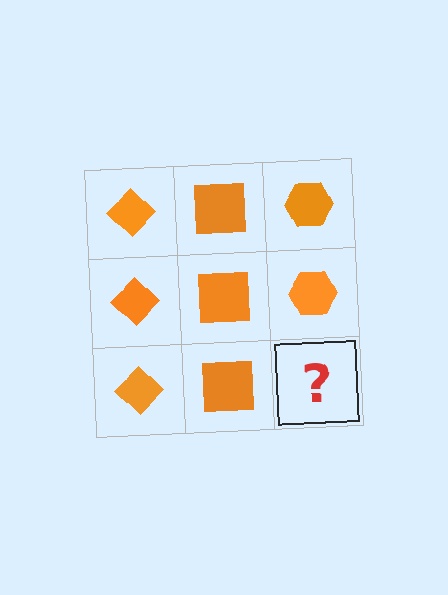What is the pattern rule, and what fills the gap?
The rule is that each column has a consistent shape. The gap should be filled with an orange hexagon.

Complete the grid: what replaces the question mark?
The question mark should be replaced with an orange hexagon.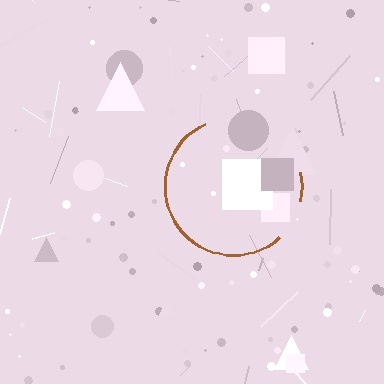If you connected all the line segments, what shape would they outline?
They would outline a circle.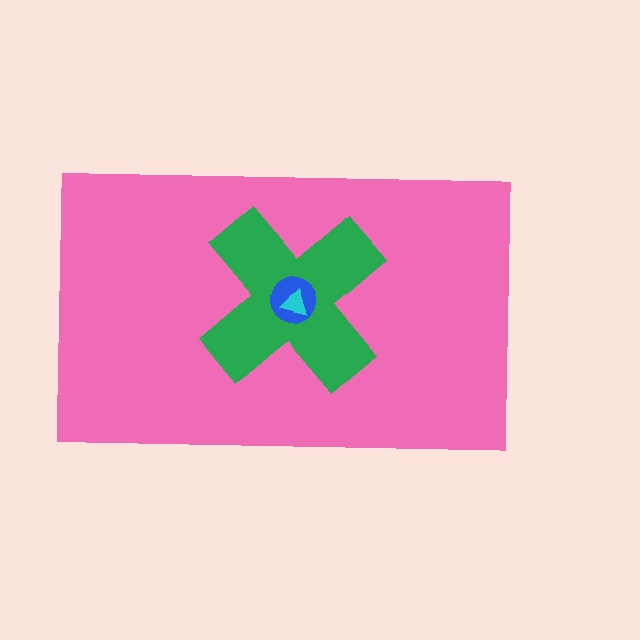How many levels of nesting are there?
4.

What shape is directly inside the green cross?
The blue circle.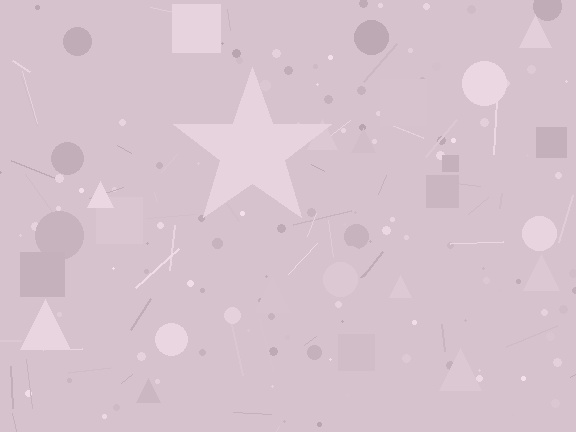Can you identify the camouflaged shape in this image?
The camouflaged shape is a star.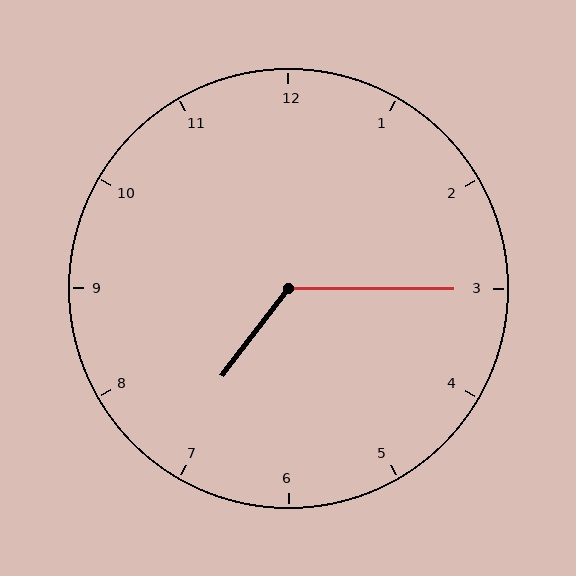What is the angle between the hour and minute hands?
Approximately 128 degrees.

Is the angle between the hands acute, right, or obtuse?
It is obtuse.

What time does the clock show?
7:15.